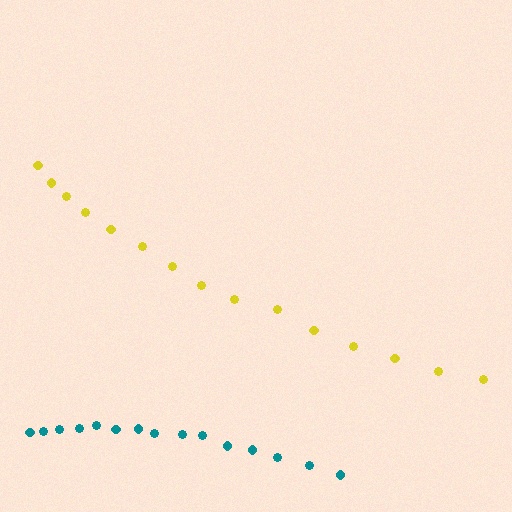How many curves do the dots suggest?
There are 2 distinct paths.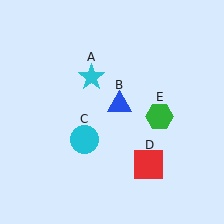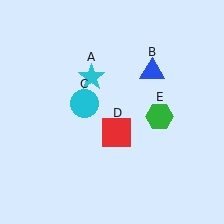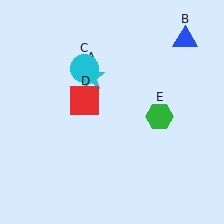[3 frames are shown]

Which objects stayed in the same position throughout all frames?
Cyan star (object A) and green hexagon (object E) remained stationary.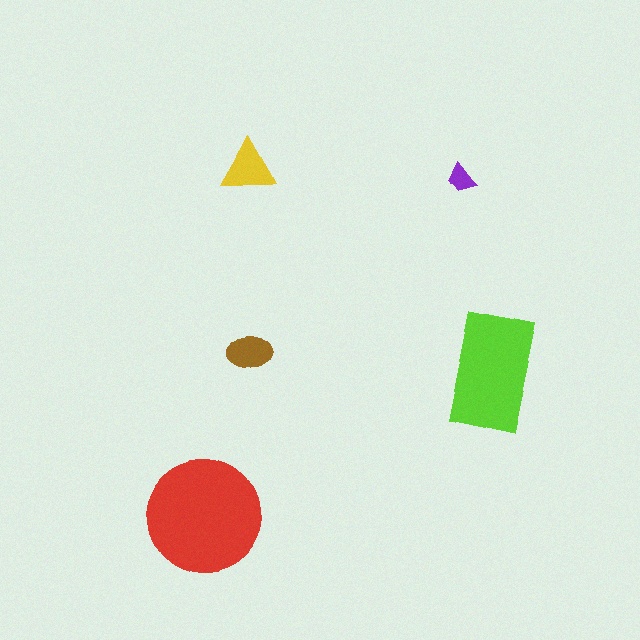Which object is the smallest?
The purple trapezoid.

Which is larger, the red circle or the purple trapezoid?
The red circle.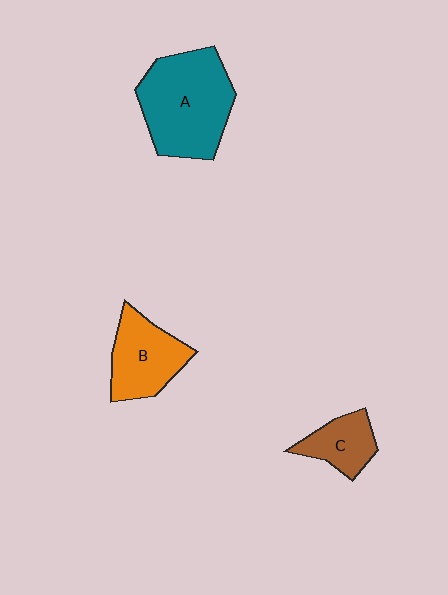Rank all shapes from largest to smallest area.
From largest to smallest: A (teal), B (orange), C (brown).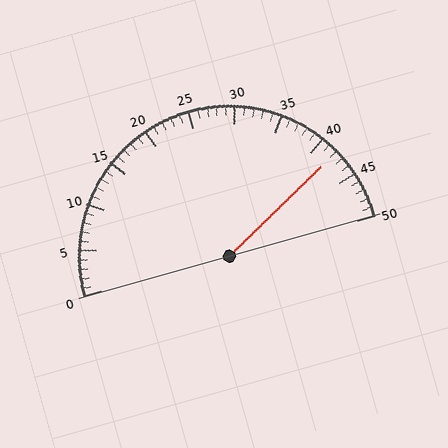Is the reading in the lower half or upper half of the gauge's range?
The reading is in the upper half of the range (0 to 50).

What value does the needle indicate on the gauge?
The needle indicates approximately 42.